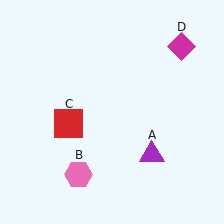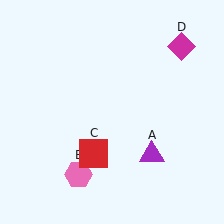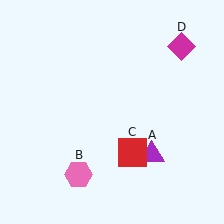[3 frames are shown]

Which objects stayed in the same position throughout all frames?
Purple triangle (object A) and pink hexagon (object B) and magenta diamond (object D) remained stationary.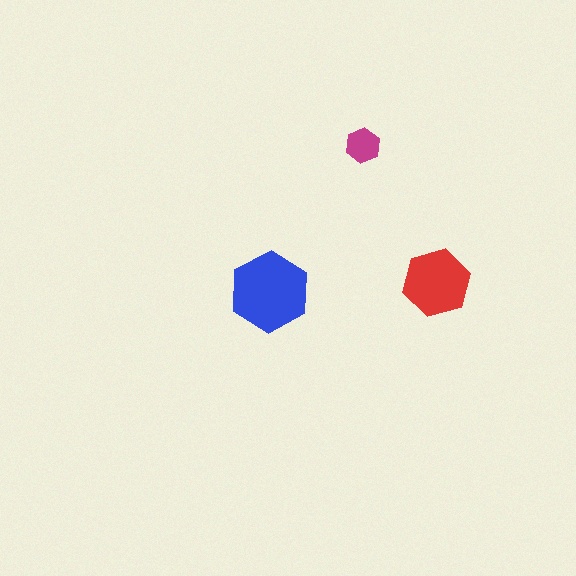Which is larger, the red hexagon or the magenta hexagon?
The red one.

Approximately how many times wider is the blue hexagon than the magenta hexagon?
About 2.5 times wider.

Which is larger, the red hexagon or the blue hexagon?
The blue one.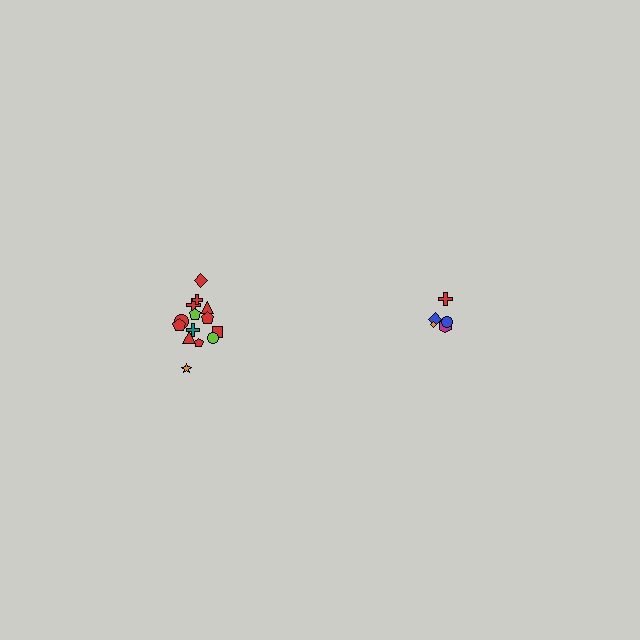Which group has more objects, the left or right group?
The left group.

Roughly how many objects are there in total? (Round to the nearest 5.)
Roughly 20 objects in total.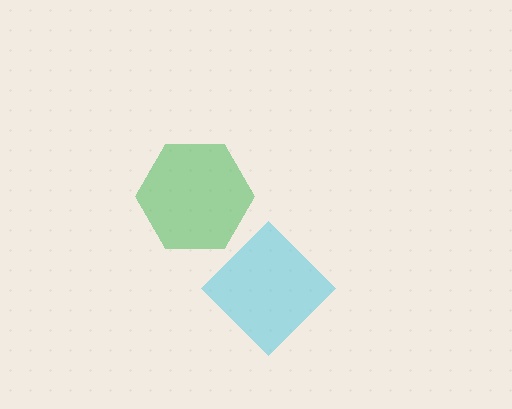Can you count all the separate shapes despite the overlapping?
Yes, there are 2 separate shapes.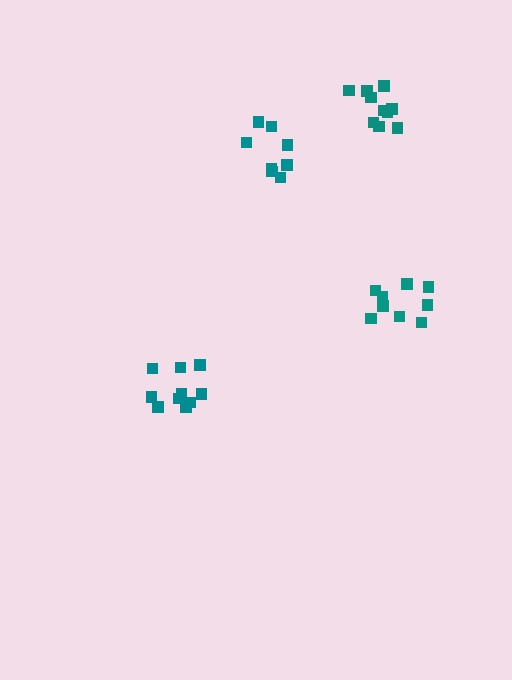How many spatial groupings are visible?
There are 4 spatial groupings.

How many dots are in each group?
Group 1: 9 dots, Group 2: 10 dots, Group 3: 8 dots, Group 4: 10 dots (37 total).